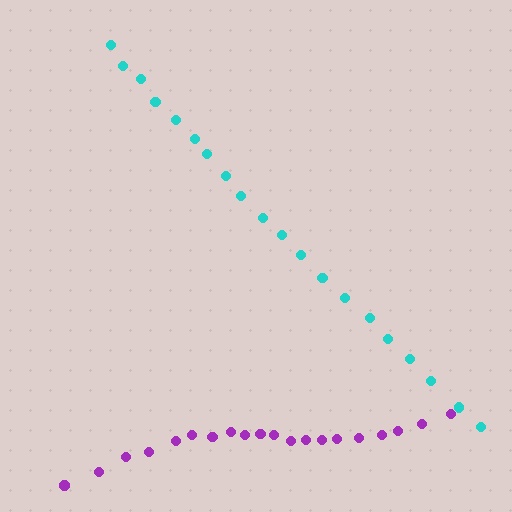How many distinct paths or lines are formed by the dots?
There are 2 distinct paths.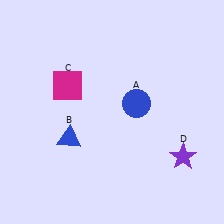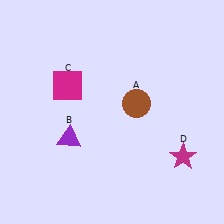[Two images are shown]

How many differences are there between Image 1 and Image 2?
There are 3 differences between the two images.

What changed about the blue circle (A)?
In Image 1, A is blue. In Image 2, it changed to brown.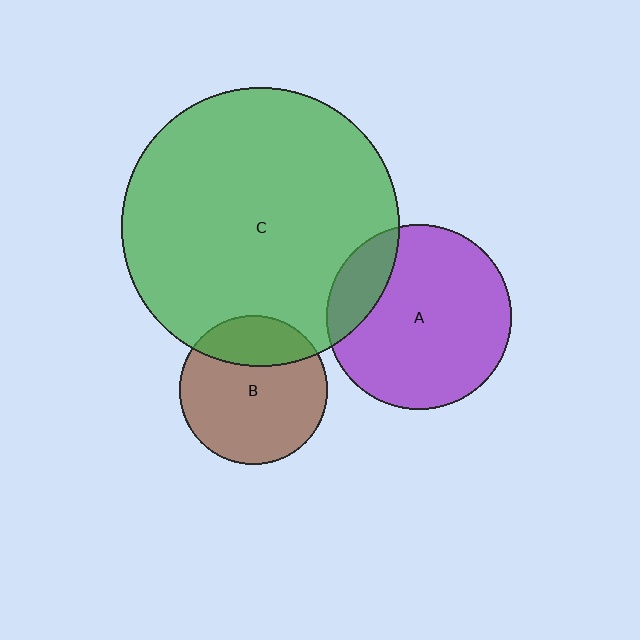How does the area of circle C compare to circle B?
Approximately 3.5 times.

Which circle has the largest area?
Circle C (green).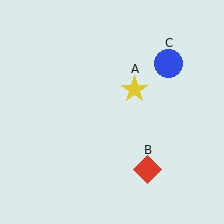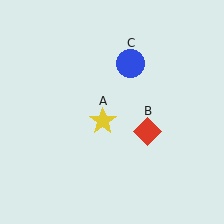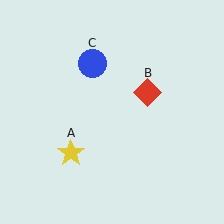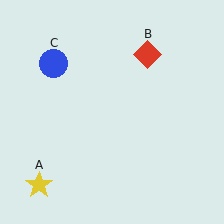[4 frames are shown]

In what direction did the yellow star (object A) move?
The yellow star (object A) moved down and to the left.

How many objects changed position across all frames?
3 objects changed position: yellow star (object A), red diamond (object B), blue circle (object C).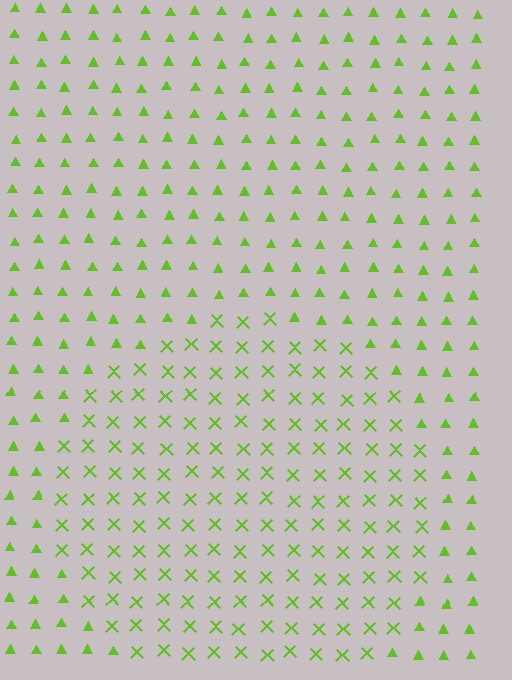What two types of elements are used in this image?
The image uses X marks inside the circle region and triangles outside it.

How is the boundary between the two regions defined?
The boundary is defined by a change in element shape: X marks inside vs. triangles outside. All elements share the same color and spacing.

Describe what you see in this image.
The image is filled with small lime elements arranged in a uniform grid. A circle-shaped region contains X marks, while the surrounding area contains triangles. The boundary is defined purely by the change in element shape.